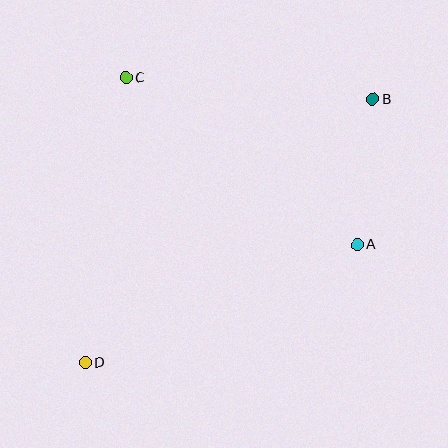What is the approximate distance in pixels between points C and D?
The distance between C and D is approximately 288 pixels.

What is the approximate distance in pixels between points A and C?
The distance between A and C is approximately 285 pixels.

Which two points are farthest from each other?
Points B and D are farthest from each other.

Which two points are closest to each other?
Points A and B are closest to each other.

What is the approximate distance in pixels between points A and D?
The distance between A and D is approximately 297 pixels.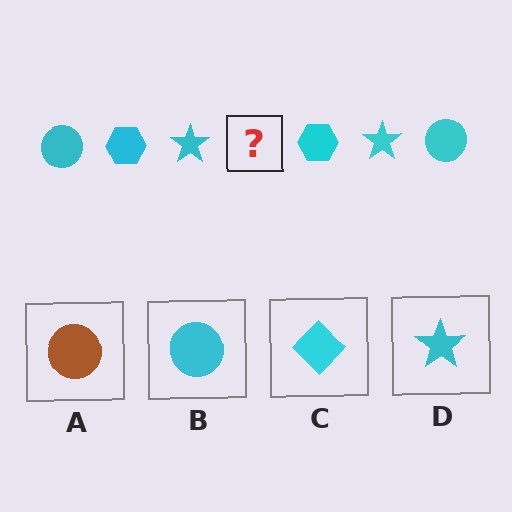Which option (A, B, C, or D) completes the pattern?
B.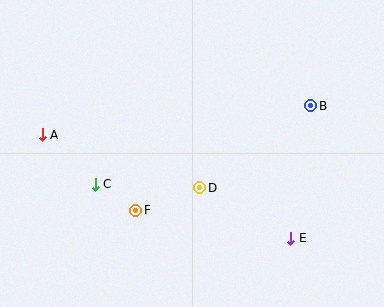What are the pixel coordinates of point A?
Point A is at (42, 135).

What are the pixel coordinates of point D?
Point D is at (200, 188).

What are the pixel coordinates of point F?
Point F is at (136, 210).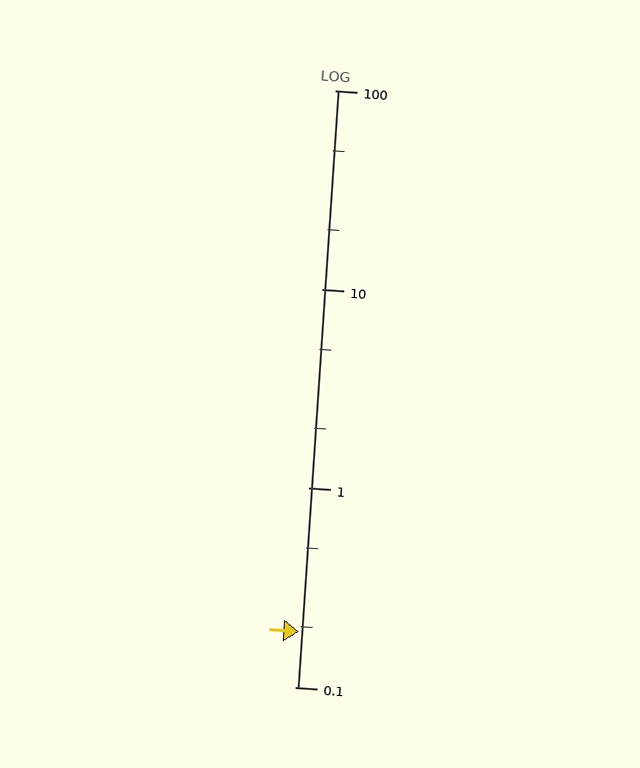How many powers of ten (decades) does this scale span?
The scale spans 3 decades, from 0.1 to 100.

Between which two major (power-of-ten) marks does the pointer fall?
The pointer is between 0.1 and 1.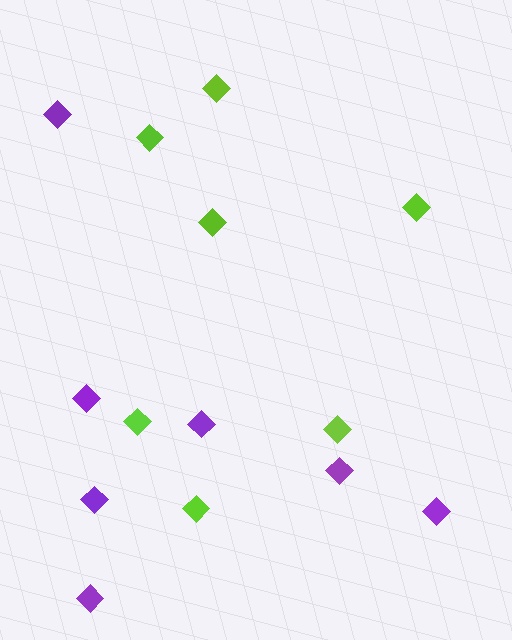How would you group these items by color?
There are 2 groups: one group of lime diamonds (7) and one group of purple diamonds (7).